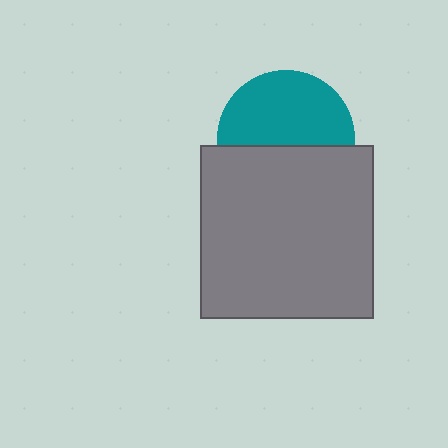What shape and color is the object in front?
The object in front is a gray square.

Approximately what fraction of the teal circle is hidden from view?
Roughly 44% of the teal circle is hidden behind the gray square.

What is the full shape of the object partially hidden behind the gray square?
The partially hidden object is a teal circle.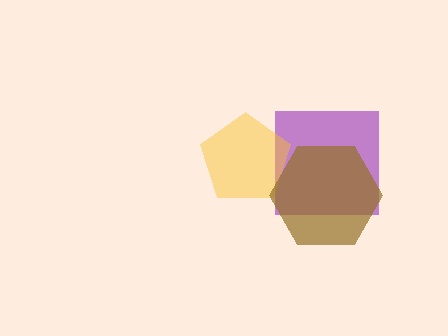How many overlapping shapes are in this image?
There are 3 overlapping shapes in the image.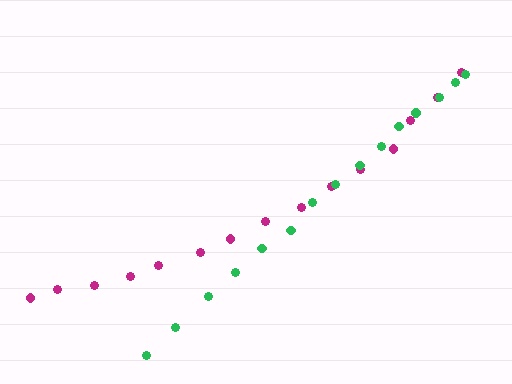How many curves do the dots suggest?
There are 2 distinct paths.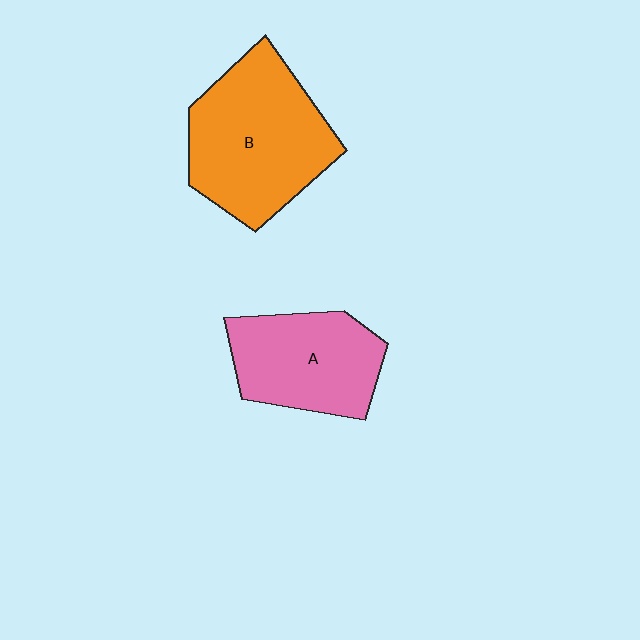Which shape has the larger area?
Shape B (orange).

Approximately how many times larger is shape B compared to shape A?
Approximately 1.4 times.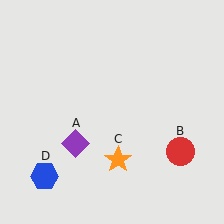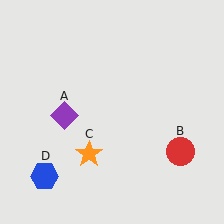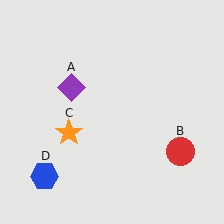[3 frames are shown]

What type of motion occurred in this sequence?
The purple diamond (object A), orange star (object C) rotated clockwise around the center of the scene.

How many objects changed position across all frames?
2 objects changed position: purple diamond (object A), orange star (object C).